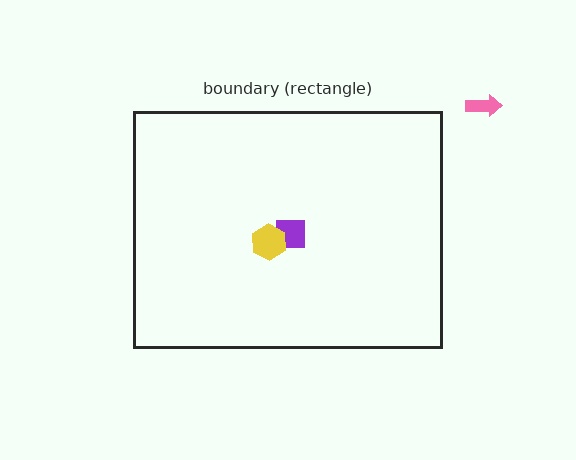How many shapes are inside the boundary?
2 inside, 1 outside.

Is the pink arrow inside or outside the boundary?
Outside.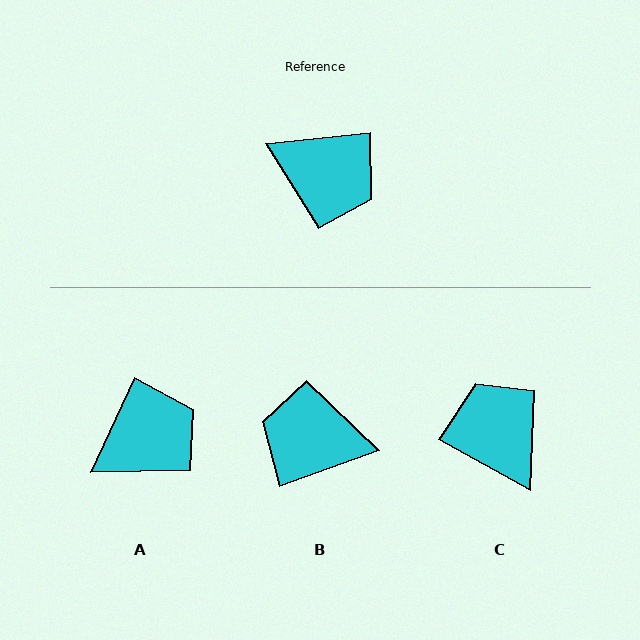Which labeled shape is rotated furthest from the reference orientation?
B, about 166 degrees away.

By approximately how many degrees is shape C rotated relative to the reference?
Approximately 145 degrees counter-clockwise.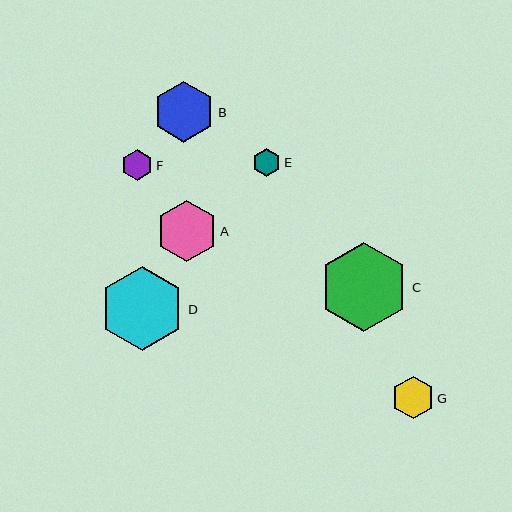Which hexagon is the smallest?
Hexagon E is the smallest with a size of approximately 28 pixels.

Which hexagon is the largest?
Hexagon C is the largest with a size of approximately 89 pixels.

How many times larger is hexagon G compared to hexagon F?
Hexagon G is approximately 1.4 times the size of hexagon F.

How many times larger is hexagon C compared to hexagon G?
Hexagon C is approximately 2.1 times the size of hexagon G.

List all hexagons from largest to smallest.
From largest to smallest: C, D, B, A, G, F, E.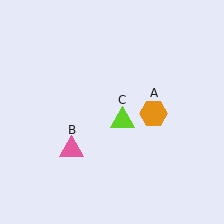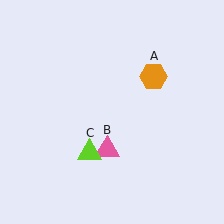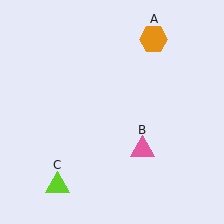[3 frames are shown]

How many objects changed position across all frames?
3 objects changed position: orange hexagon (object A), pink triangle (object B), lime triangle (object C).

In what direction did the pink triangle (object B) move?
The pink triangle (object B) moved right.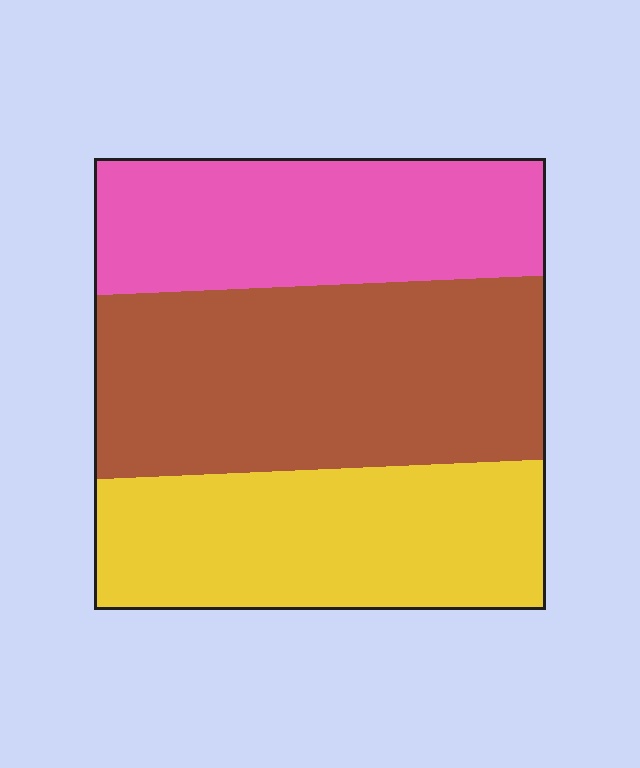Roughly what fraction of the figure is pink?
Pink covers around 30% of the figure.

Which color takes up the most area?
Brown, at roughly 40%.